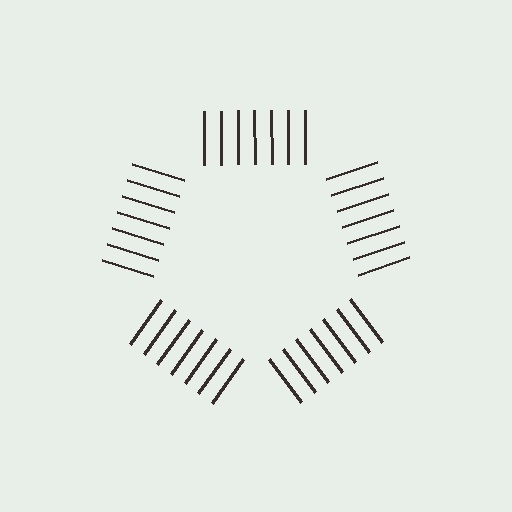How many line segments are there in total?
35 — 7 along each of the 5 edges.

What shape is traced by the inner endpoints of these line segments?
An illusory pentagon — the line segments terminate on its edges but no continuous stroke is drawn.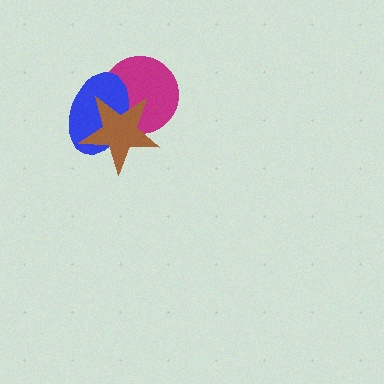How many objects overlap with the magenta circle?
2 objects overlap with the magenta circle.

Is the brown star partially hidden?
No, no other shape covers it.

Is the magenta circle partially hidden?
Yes, it is partially covered by another shape.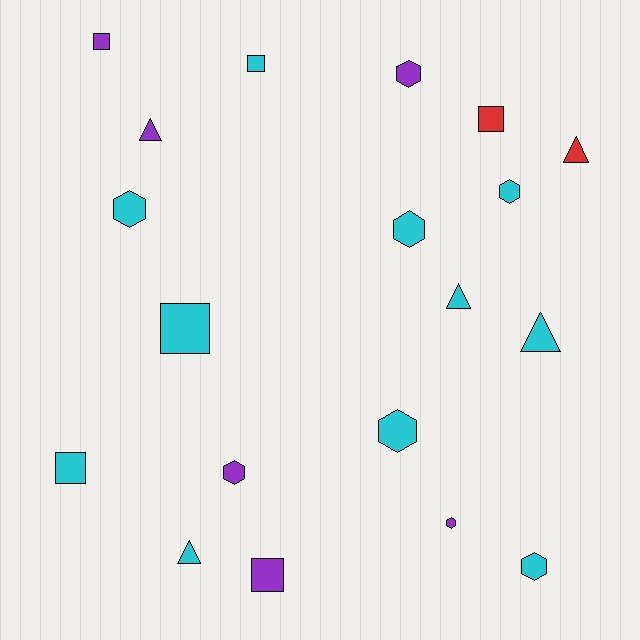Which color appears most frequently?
Cyan, with 11 objects.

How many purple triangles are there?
There is 1 purple triangle.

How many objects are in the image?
There are 19 objects.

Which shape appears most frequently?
Hexagon, with 8 objects.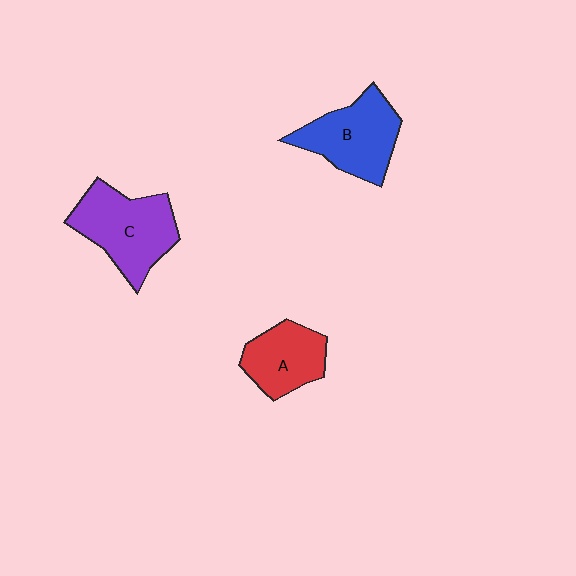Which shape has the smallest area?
Shape A (red).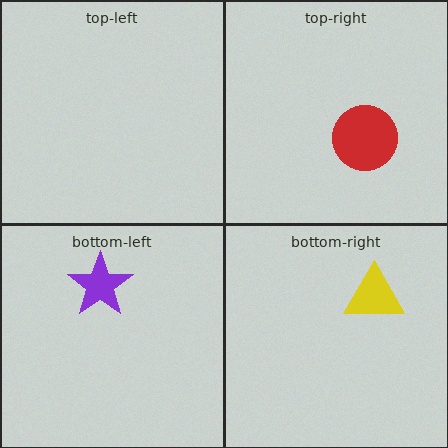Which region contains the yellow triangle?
The bottom-right region.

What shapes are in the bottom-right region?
The yellow triangle.